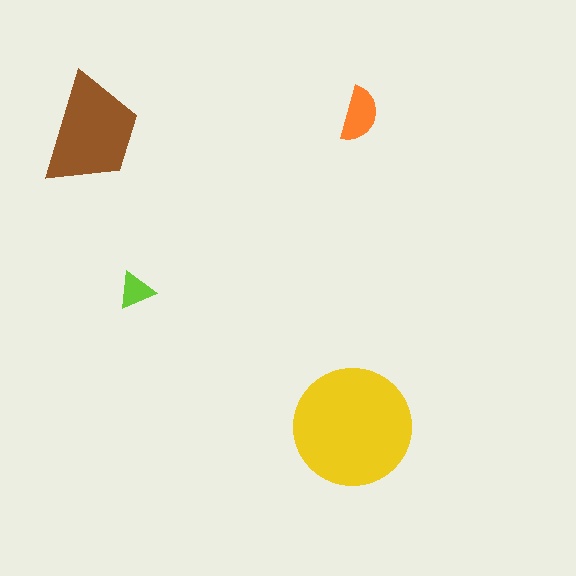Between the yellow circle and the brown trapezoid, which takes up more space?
The yellow circle.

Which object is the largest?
The yellow circle.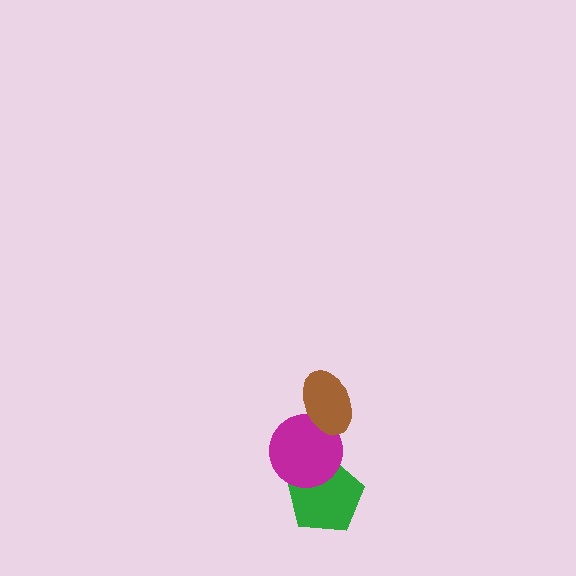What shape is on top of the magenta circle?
The brown ellipse is on top of the magenta circle.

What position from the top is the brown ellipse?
The brown ellipse is 1st from the top.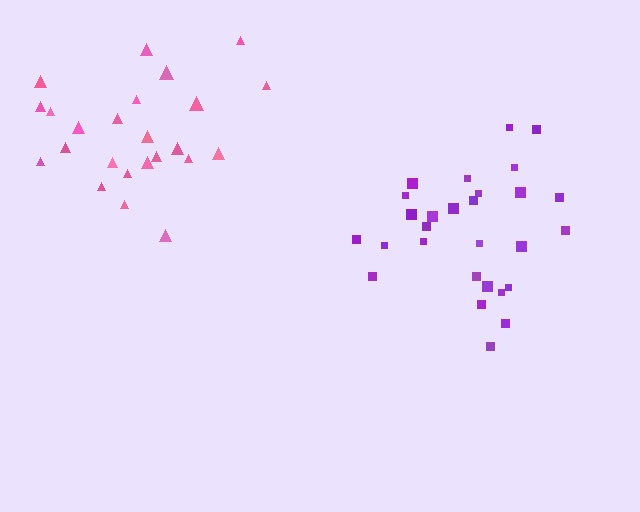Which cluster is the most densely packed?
Purple.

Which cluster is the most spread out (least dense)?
Pink.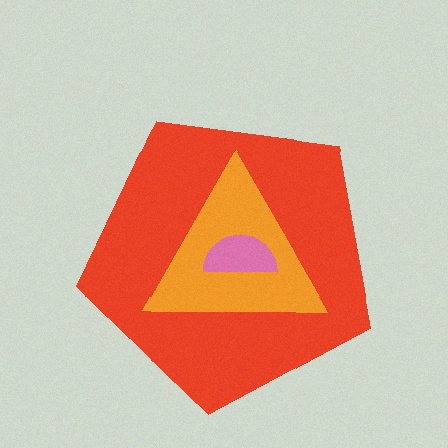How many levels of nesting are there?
3.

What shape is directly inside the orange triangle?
The pink semicircle.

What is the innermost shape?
The pink semicircle.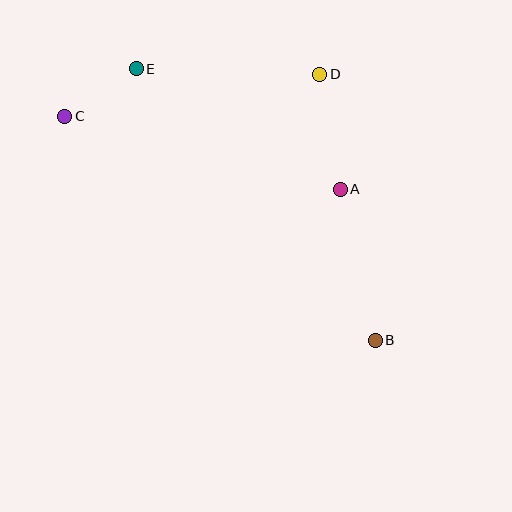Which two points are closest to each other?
Points C and E are closest to each other.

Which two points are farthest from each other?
Points B and C are farthest from each other.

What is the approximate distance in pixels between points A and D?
The distance between A and D is approximately 117 pixels.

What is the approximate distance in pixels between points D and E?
The distance between D and E is approximately 183 pixels.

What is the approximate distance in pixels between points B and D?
The distance between B and D is approximately 272 pixels.